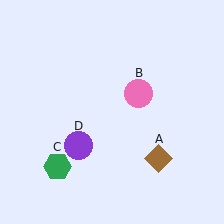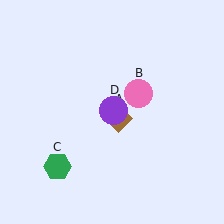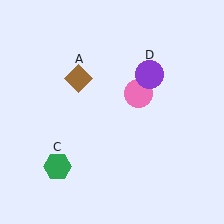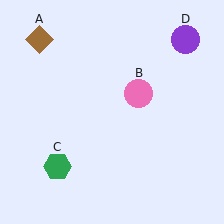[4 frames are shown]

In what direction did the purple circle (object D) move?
The purple circle (object D) moved up and to the right.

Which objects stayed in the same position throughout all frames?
Pink circle (object B) and green hexagon (object C) remained stationary.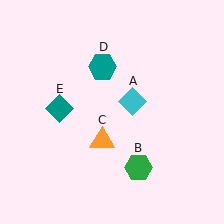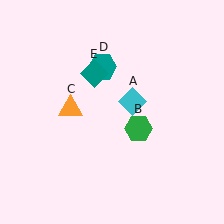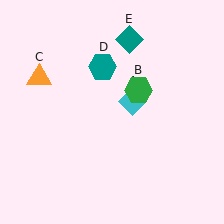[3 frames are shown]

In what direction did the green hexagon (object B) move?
The green hexagon (object B) moved up.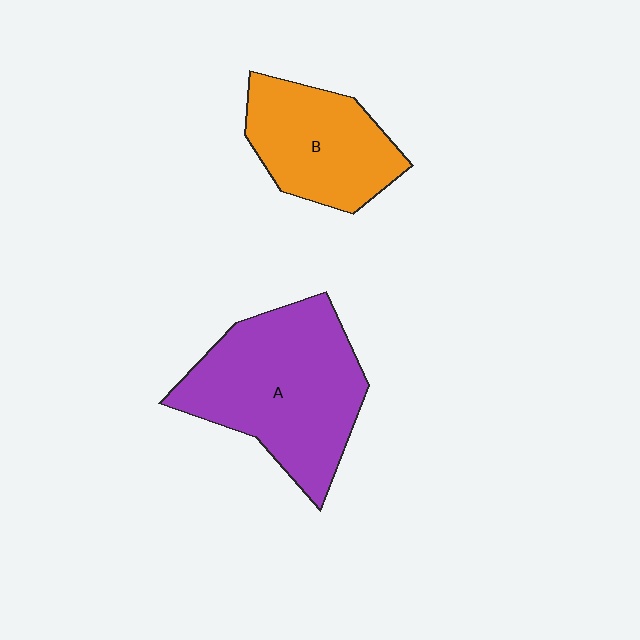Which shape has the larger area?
Shape A (purple).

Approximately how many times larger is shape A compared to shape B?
Approximately 1.5 times.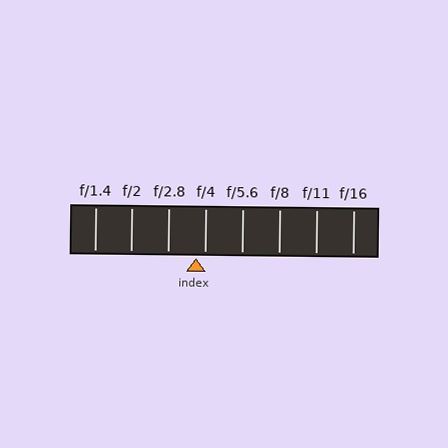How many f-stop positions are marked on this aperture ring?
There are 8 f-stop positions marked.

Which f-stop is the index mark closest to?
The index mark is closest to f/4.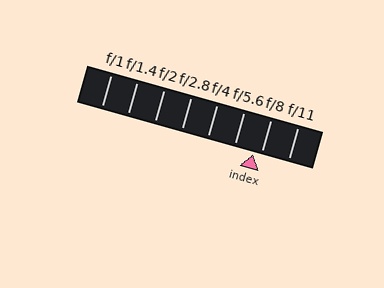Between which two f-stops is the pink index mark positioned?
The index mark is between f/5.6 and f/8.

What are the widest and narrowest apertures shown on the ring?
The widest aperture shown is f/1 and the narrowest is f/11.